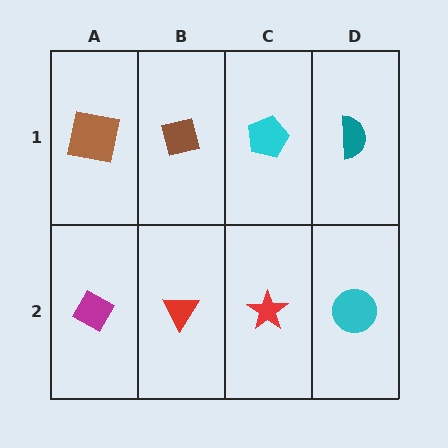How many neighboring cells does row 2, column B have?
3.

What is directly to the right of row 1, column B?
A cyan pentagon.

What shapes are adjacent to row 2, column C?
A cyan pentagon (row 1, column C), a red triangle (row 2, column B), a cyan circle (row 2, column D).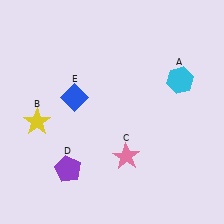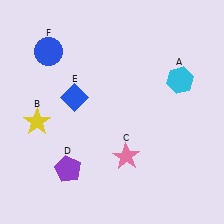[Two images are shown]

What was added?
A blue circle (F) was added in Image 2.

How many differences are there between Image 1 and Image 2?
There is 1 difference between the two images.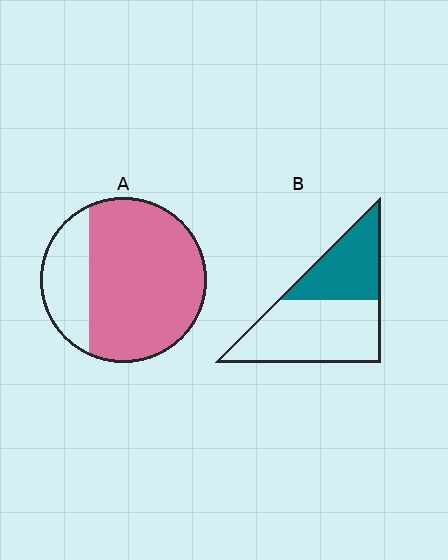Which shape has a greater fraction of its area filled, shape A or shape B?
Shape A.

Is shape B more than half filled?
No.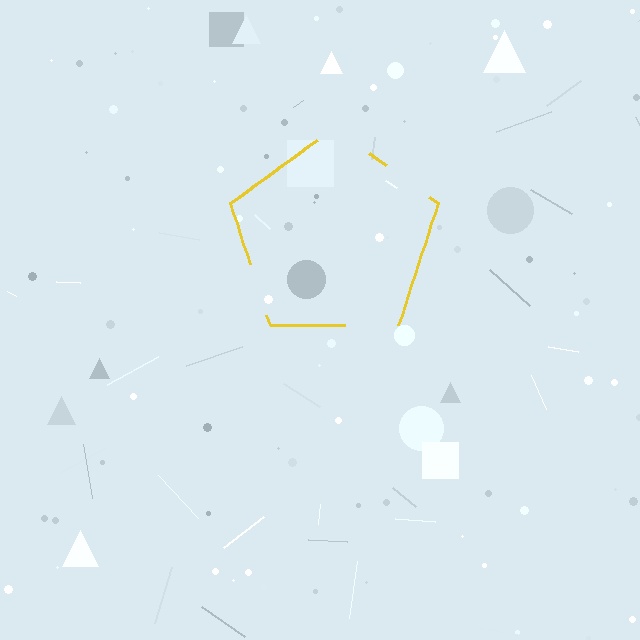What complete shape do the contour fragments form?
The contour fragments form a pentagon.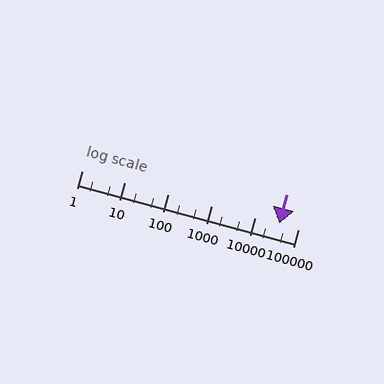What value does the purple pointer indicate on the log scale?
The pointer indicates approximately 36000.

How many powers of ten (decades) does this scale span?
The scale spans 5 decades, from 1 to 100000.